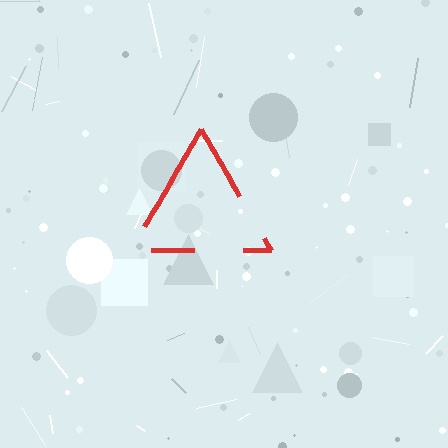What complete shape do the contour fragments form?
The contour fragments form a triangle.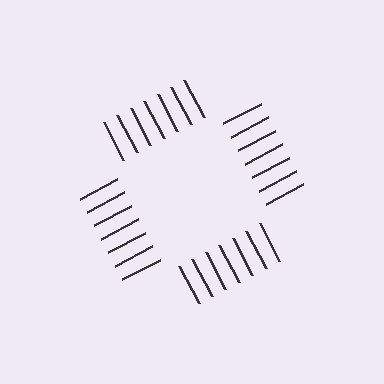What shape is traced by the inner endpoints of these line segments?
An illusory square — the line segments terminate on its edges but no continuous stroke is drawn.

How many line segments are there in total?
28 — 7 along each of the 4 edges.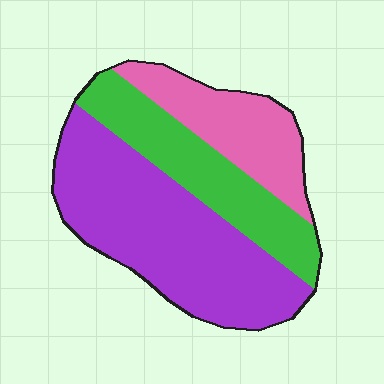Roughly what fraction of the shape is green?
Green takes up about one quarter (1/4) of the shape.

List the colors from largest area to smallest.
From largest to smallest: purple, green, pink.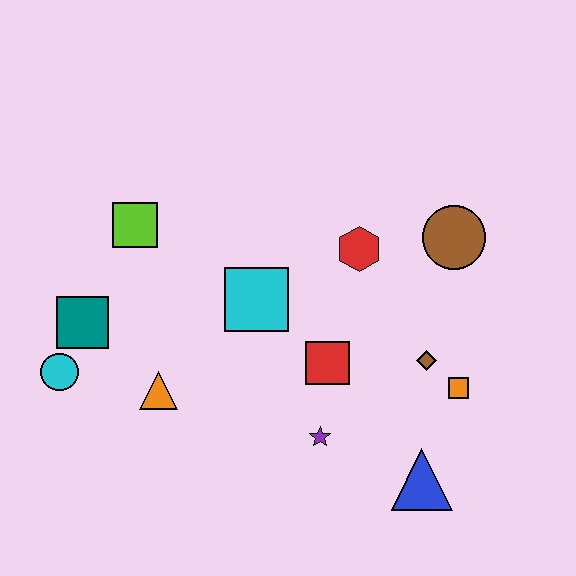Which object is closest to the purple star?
The red square is closest to the purple star.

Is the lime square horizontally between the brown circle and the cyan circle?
Yes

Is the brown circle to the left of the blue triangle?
No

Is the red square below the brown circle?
Yes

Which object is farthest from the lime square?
The blue triangle is farthest from the lime square.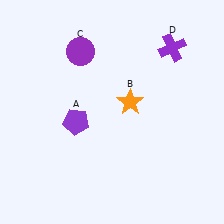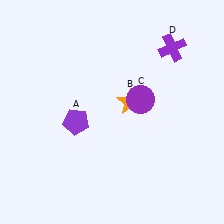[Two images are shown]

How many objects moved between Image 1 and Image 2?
1 object moved between the two images.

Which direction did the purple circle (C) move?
The purple circle (C) moved right.